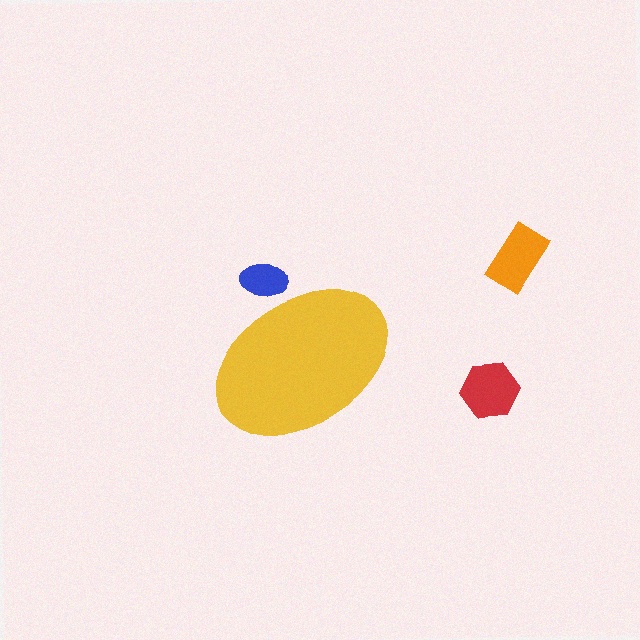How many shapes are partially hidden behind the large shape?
1 shape is partially hidden.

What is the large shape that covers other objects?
A yellow ellipse.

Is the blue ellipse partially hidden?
Yes, the blue ellipse is partially hidden behind the yellow ellipse.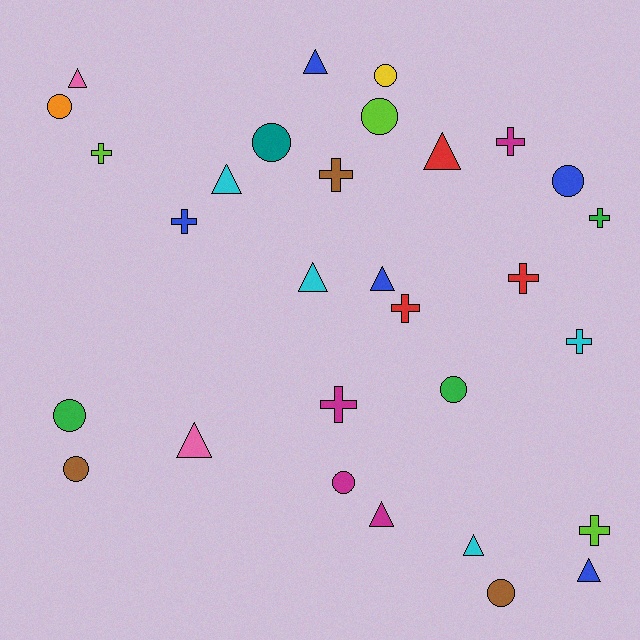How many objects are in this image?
There are 30 objects.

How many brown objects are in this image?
There are 3 brown objects.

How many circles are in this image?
There are 10 circles.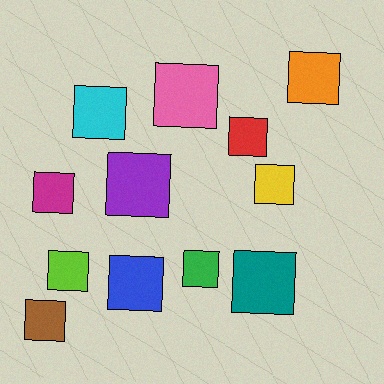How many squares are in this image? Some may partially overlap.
There are 12 squares.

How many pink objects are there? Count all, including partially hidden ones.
There is 1 pink object.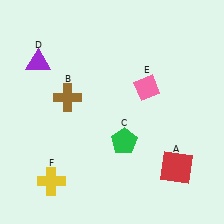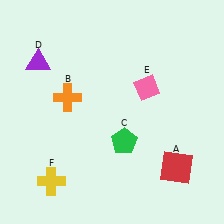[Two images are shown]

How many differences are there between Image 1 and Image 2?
There is 1 difference between the two images.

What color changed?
The cross (B) changed from brown in Image 1 to orange in Image 2.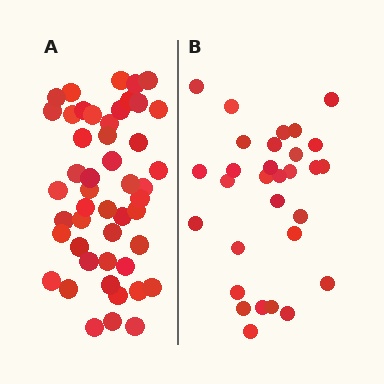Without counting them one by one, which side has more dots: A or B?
Region A (the left region) has more dots.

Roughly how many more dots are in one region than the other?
Region A has approximately 20 more dots than region B.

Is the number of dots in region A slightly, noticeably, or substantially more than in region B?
Region A has substantially more. The ratio is roughly 1.6 to 1.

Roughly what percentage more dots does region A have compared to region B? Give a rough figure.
About 60% more.